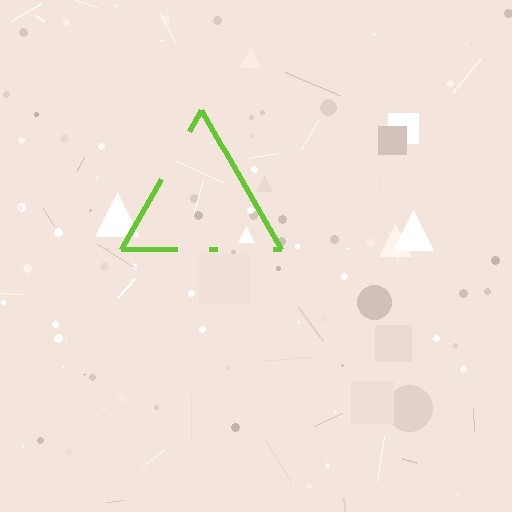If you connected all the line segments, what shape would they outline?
They would outline a triangle.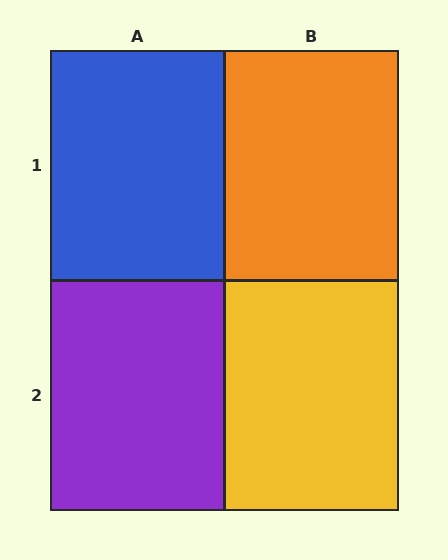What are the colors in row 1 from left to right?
Blue, orange.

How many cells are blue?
1 cell is blue.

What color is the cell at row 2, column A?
Purple.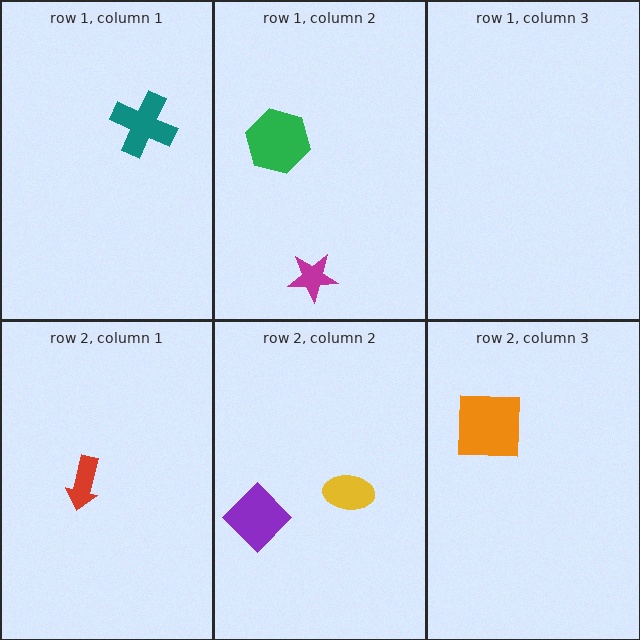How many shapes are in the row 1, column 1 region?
1.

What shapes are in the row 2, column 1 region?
The red arrow.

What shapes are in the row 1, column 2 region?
The magenta star, the green hexagon.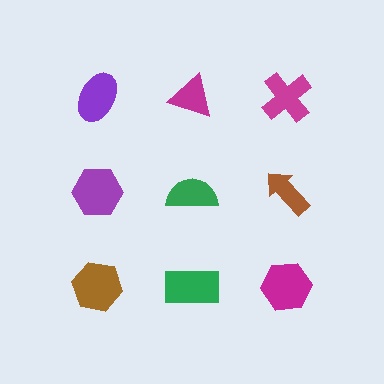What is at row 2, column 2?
A green semicircle.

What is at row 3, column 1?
A brown hexagon.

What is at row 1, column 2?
A magenta triangle.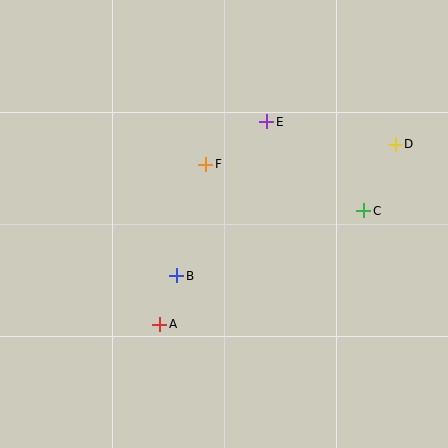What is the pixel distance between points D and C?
The distance between D and C is 73 pixels.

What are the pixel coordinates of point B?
Point B is at (177, 276).